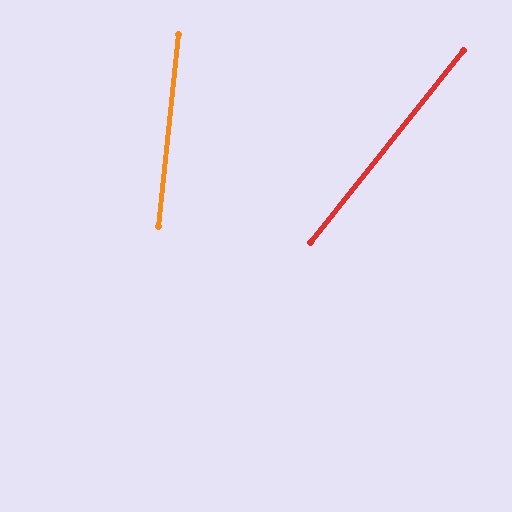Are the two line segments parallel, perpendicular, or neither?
Neither parallel nor perpendicular — they differ by about 32°.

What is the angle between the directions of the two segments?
Approximately 32 degrees.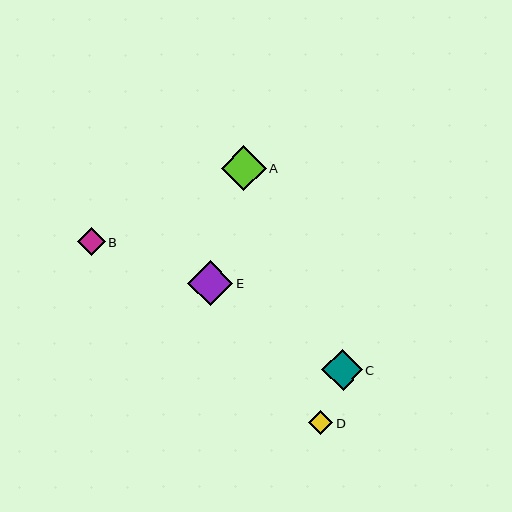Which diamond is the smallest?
Diamond D is the smallest with a size of approximately 24 pixels.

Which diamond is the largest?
Diamond E is the largest with a size of approximately 45 pixels.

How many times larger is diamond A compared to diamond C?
Diamond A is approximately 1.1 times the size of diamond C.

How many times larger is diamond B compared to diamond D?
Diamond B is approximately 1.1 times the size of diamond D.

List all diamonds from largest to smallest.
From largest to smallest: E, A, C, B, D.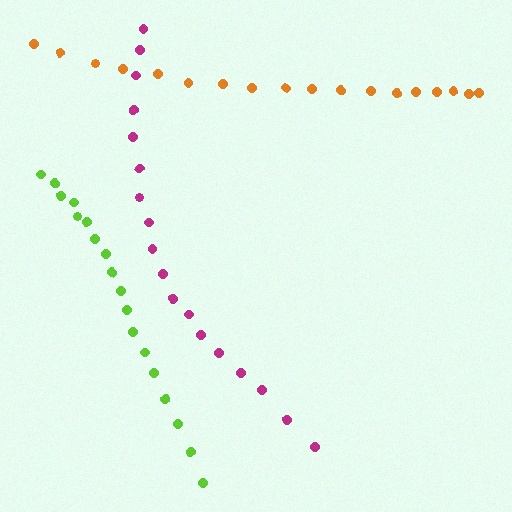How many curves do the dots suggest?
There are 3 distinct paths.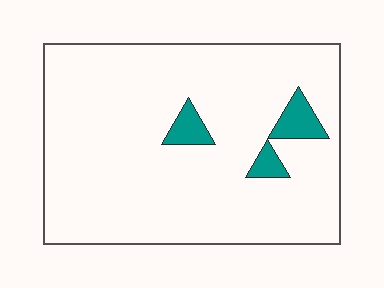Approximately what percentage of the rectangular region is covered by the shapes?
Approximately 5%.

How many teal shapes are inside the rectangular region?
3.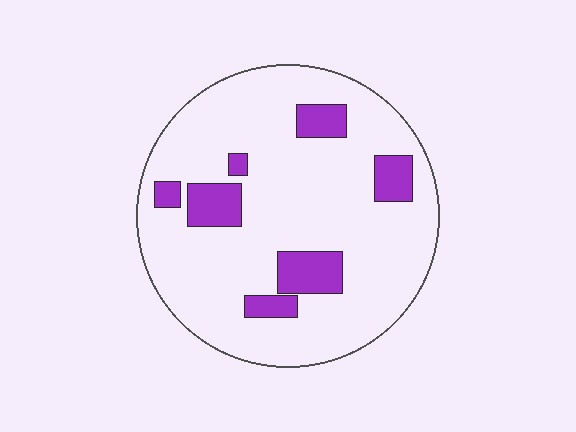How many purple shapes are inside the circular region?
7.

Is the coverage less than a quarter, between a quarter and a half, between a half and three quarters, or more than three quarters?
Less than a quarter.